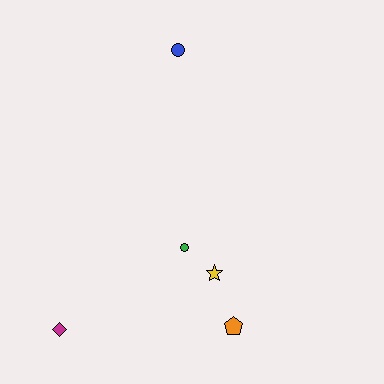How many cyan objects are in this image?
There are no cyan objects.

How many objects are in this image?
There are 5 objects.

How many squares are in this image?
There are no squares.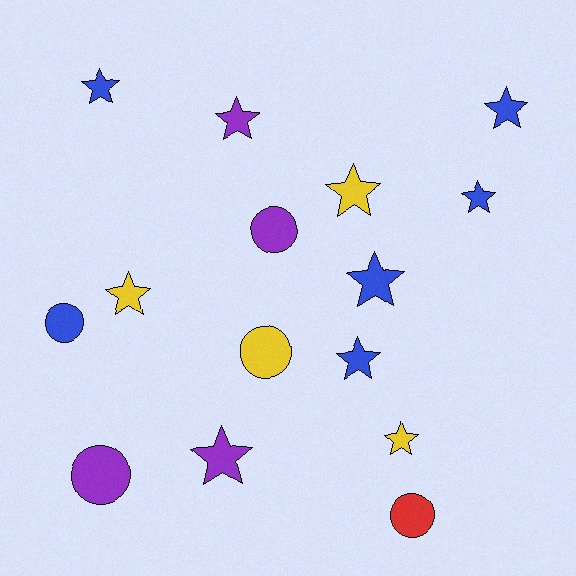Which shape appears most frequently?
Star, with 10 objects.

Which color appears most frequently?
Blue, with 6 objects.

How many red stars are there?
There are no red stars.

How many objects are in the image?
There are 15 objects.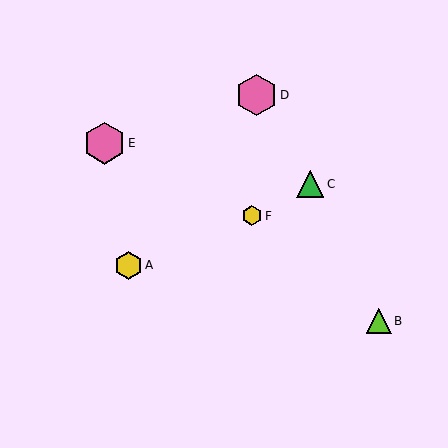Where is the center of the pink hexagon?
The center of the pink hexagon is at (256, 95).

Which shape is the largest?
The pink hexagon (labeled D) is the largest.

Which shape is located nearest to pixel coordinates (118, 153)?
The pink hexagon (labeled E) at (104, 143) is nearest to that location.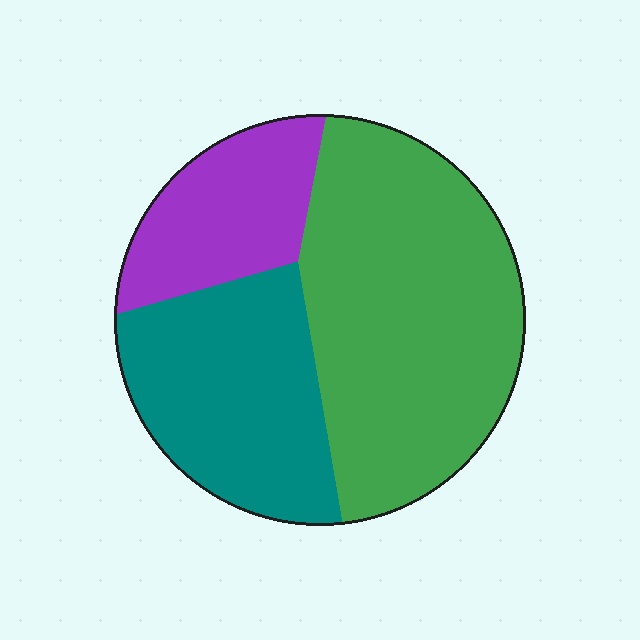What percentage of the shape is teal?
Teal covers roughly 30% of the shape.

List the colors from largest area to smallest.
From largest to smallest: green, teal, purple.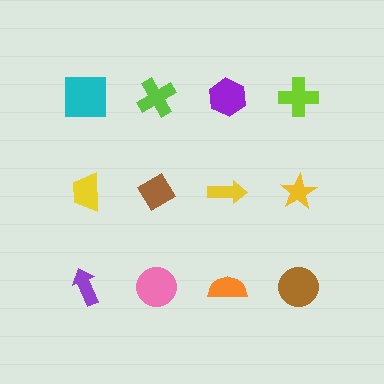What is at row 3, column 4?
A brown circle.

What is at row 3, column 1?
A purple arrow.